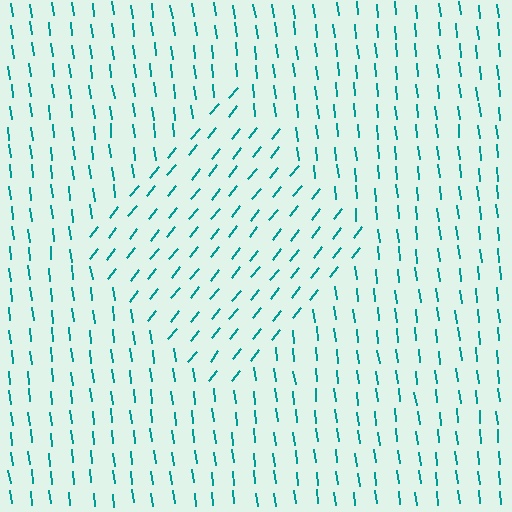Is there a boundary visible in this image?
Yes, there is a texture boundary formed by a change in line orientation.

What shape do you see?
I see a diamond.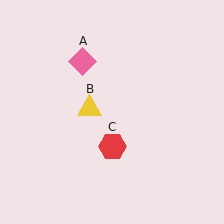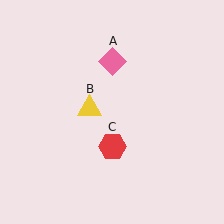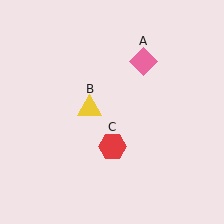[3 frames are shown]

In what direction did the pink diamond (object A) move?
The pink diamond (object A) moved right.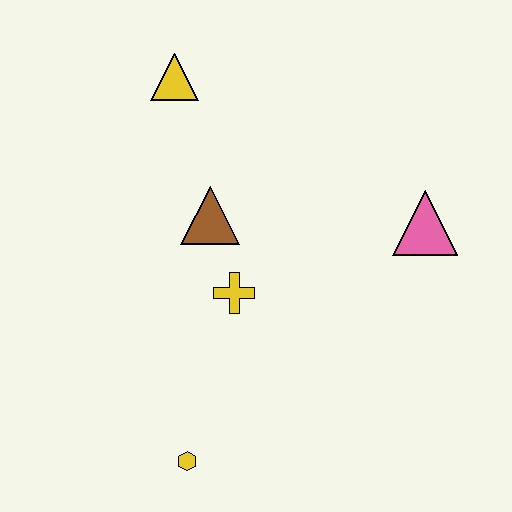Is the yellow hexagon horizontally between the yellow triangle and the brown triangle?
Yes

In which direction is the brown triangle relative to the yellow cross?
The brown triangle is above the yellow cross.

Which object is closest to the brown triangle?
The yellow cross is closest to the brown triangle.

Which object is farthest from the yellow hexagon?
The yellow triangle is farthest from the yellow hexagon.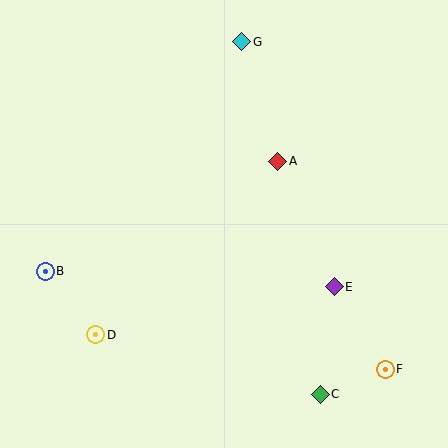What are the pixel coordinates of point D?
Point D is at (96, 335).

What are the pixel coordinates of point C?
Point C is at (320, 394).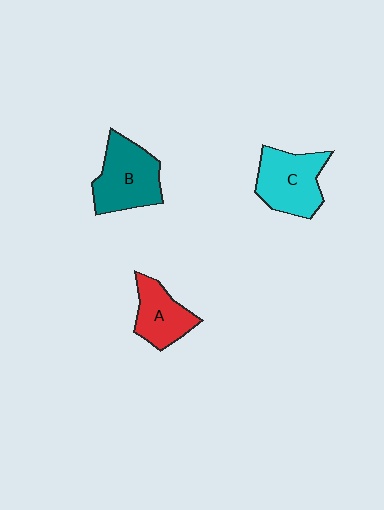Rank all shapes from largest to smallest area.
From largest to smallest: B (teal), C (cyan), A (red).